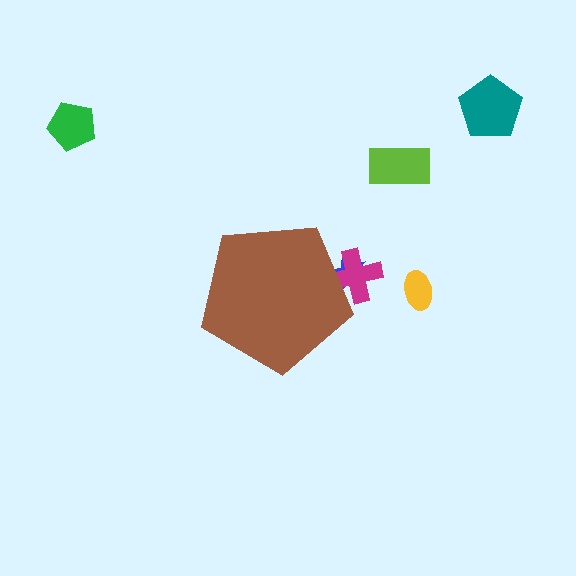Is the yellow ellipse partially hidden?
No, the yellow ellipse is fully visible.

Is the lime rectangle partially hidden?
No, the lime rectangle is fully visible.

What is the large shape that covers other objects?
A brown pentagon.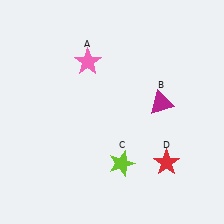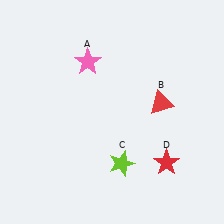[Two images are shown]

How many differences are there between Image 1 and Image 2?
There is 1 difference between the two images.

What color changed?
The triangle (B) changed from magenta in Image 1 to red in Image 2.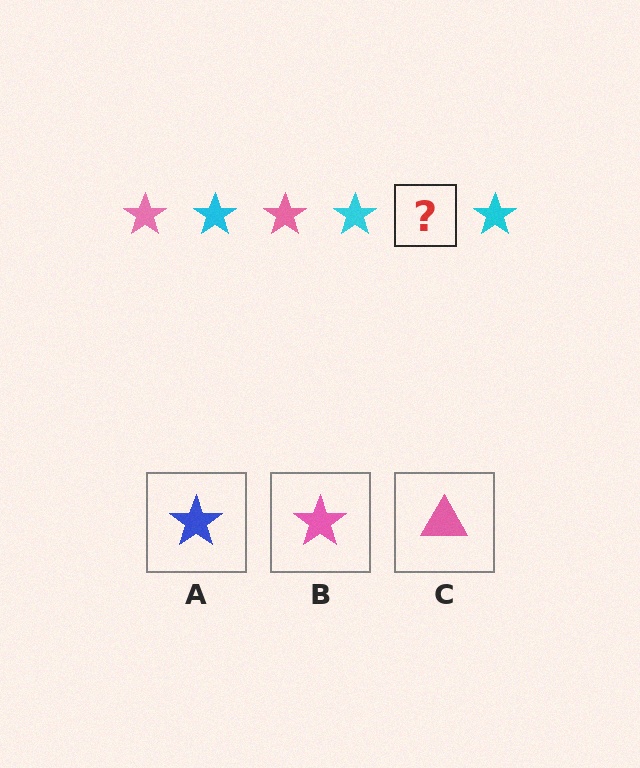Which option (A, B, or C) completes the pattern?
B.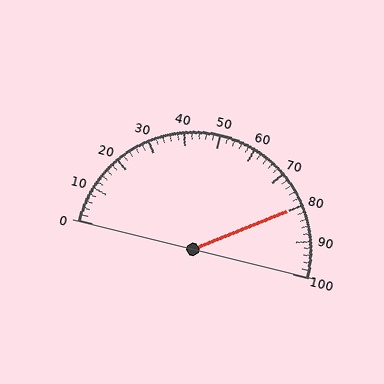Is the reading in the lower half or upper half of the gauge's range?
The reading is in the upper half of the range (0 to 100).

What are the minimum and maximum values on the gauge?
The gauge ranges from 0 to 100.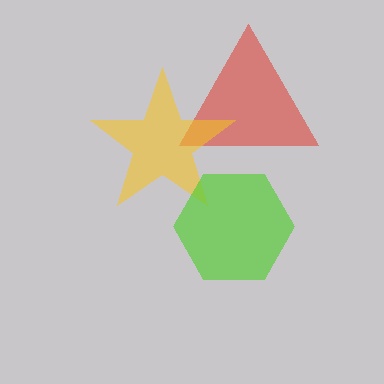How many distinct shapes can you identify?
There are 3 distinct shapes: a red triangle, a yellow star, a lime hexagon.